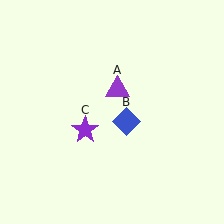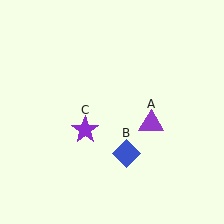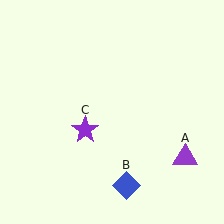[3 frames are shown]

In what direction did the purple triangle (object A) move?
The purple triangle (object A) moved down and to the right.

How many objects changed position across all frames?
2 objects changed position: purple triangle (object A), blue diamond (object B).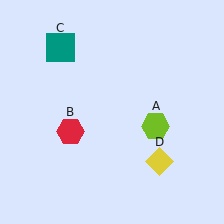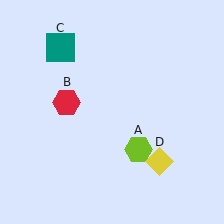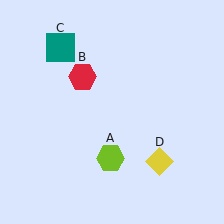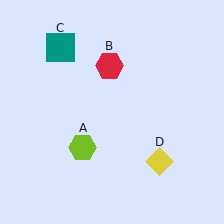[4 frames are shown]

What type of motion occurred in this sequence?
The lime hexagon (object A), red hexagon (object B) rotated clockwise around the center of the scene.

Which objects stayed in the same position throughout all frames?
Teal square (object C) and yellow diamond (object D) remained stationary.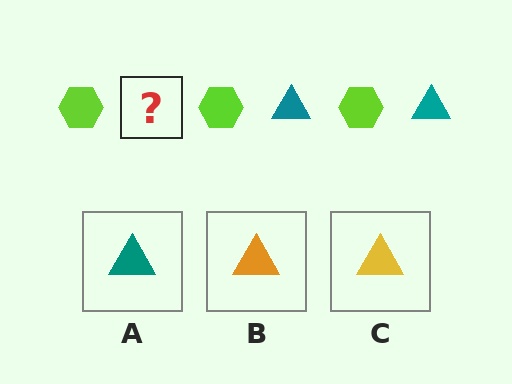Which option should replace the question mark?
Option A.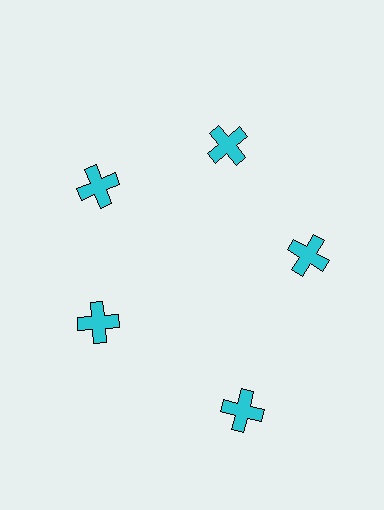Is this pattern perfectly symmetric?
No. The 5 cyan crosses are arranged in a ring, but one element near the 5 o'clock position is pushed outward from the center, breaking the 5-fold rotational symmetry.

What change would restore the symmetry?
The symmetry would be restored by moving it inward, back onto the ring so that all 5 crosses sit at equal angles and equal distance from the center.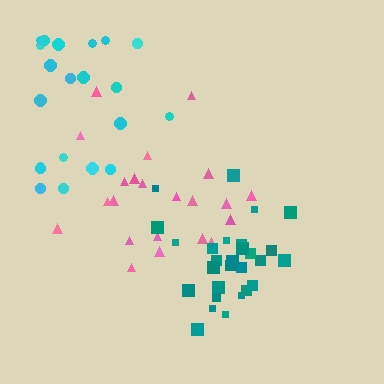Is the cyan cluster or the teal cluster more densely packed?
Teal.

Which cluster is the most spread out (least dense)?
Cyan.